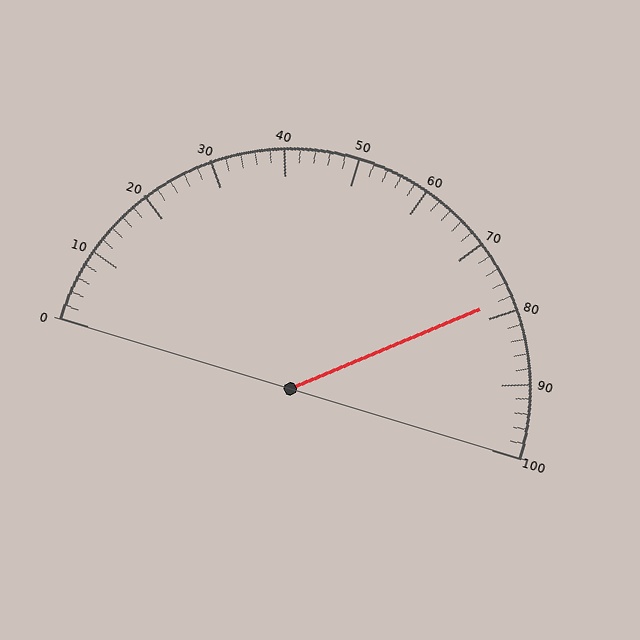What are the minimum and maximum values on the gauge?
The gauge ranges from 0 to 100.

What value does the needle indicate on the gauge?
The needle indicates approximately 78.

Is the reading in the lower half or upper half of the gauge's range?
The reading is in the upper half of the range (0 to 100).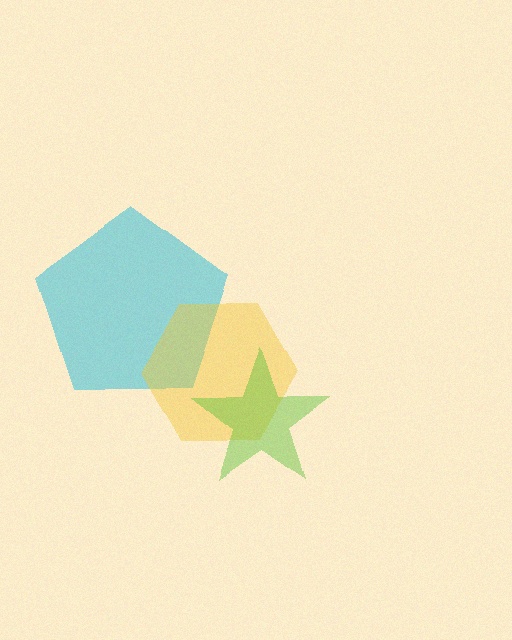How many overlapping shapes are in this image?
There are 3 overlapping shapes in the image.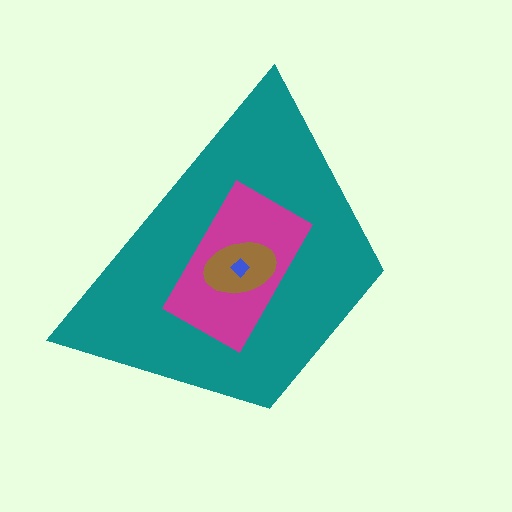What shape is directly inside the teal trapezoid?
The magenta rectangle.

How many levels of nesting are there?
4.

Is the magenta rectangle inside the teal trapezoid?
Yes.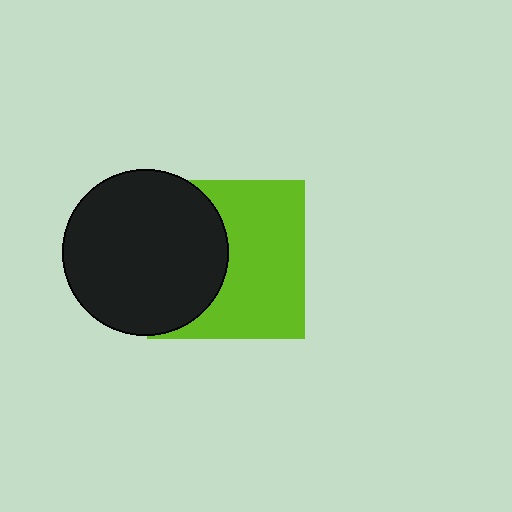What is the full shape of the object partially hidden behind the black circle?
The partially hidden object is a lime square.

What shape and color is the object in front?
The object in front is a black circle.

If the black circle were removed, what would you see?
You would see the complete lime square.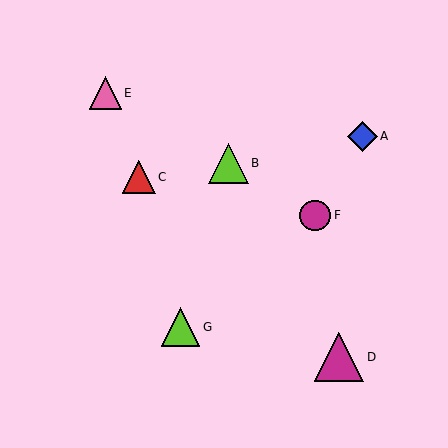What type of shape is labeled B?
Shape B is a lime triangle.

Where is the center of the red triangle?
The center of the red triangle is at (139, 177).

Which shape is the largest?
The magenta triangle (labeled D) is the largest.